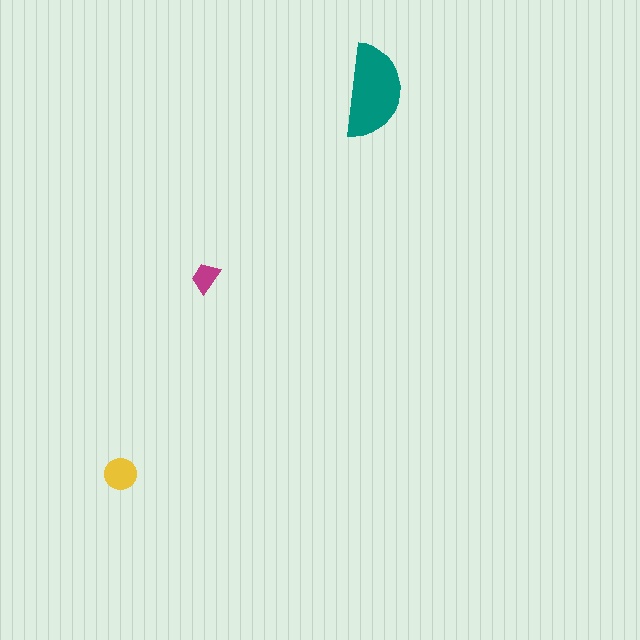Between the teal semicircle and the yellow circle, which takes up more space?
The teal semicircle.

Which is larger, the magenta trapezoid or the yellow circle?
The yellow circle.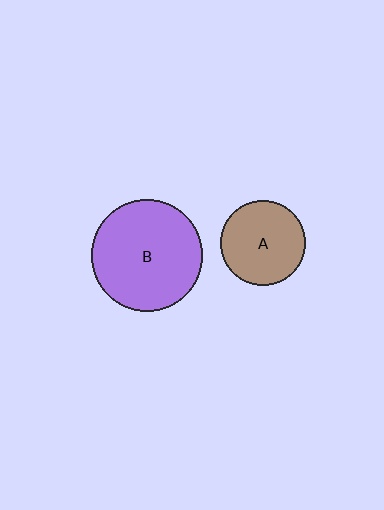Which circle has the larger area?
Circle B (purple).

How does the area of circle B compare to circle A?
Approximately 1.7 times.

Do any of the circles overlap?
No, none of the circles overlap.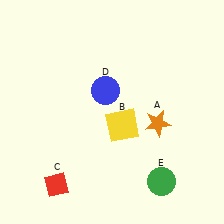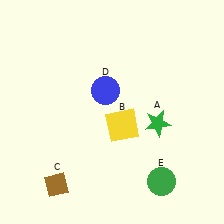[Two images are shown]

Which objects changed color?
A changed from orange to green. C changed from red to brown.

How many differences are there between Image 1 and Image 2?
There are 2 differences between the two images.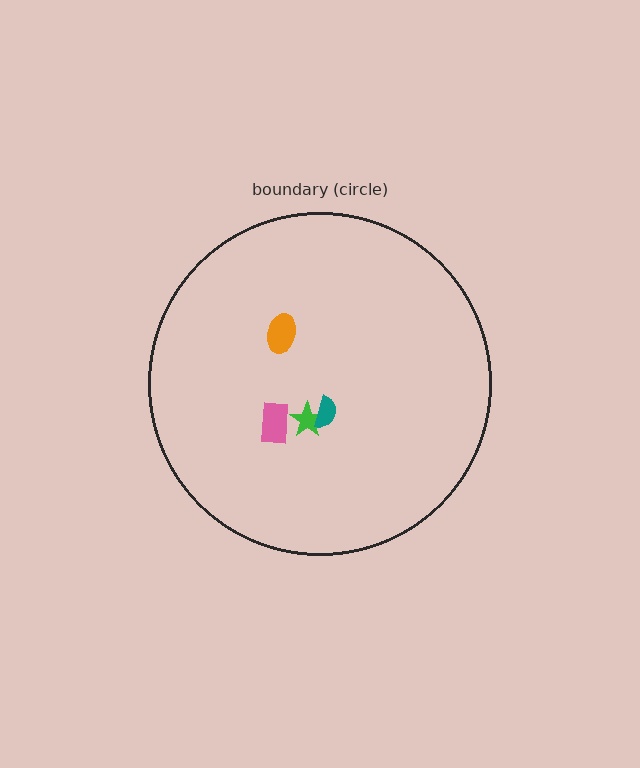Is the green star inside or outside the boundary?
Inside.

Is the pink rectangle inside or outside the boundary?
Inside.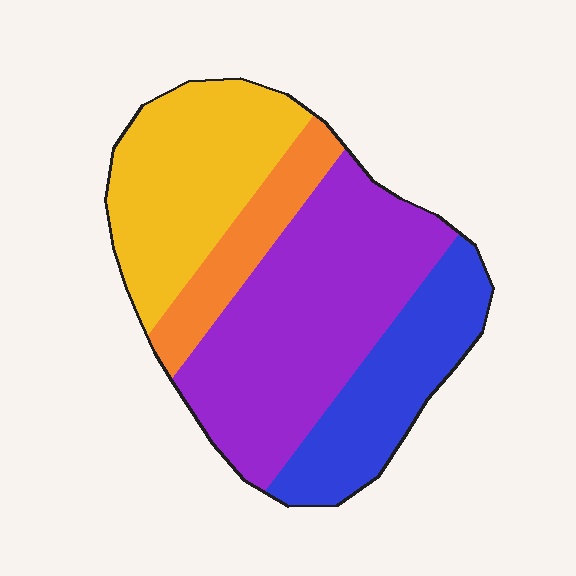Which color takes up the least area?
Orange, at roughly 10%.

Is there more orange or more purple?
Purple.